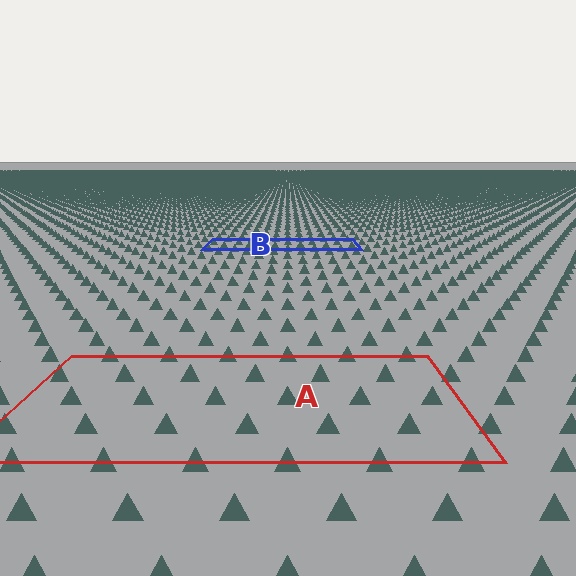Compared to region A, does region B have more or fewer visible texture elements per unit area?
Region B has more texture elements per unit area — they are packed more densely because it is farther away.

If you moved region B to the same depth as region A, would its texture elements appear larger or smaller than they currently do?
They would appear larger. At a closer depth, the same texture elements are projected at a bigger on-screen size.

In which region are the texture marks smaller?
The texture marks are smaller in region B, because it is farther away.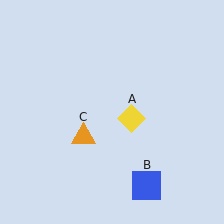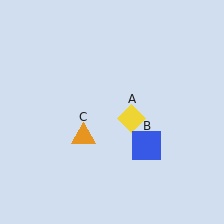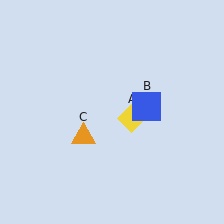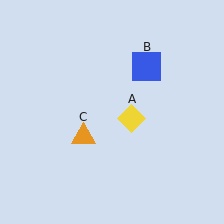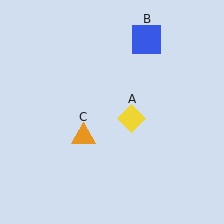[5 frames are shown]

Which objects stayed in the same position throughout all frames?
Yellow diamond (object A) and orange triangle (object C) remained stationary.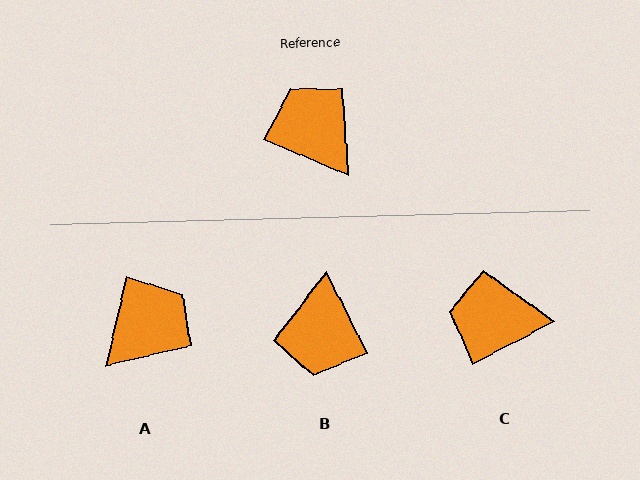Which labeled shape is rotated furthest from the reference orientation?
B, about 139 degrees away.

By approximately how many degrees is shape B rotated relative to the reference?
Approximately 139 degrees counter-clockwise.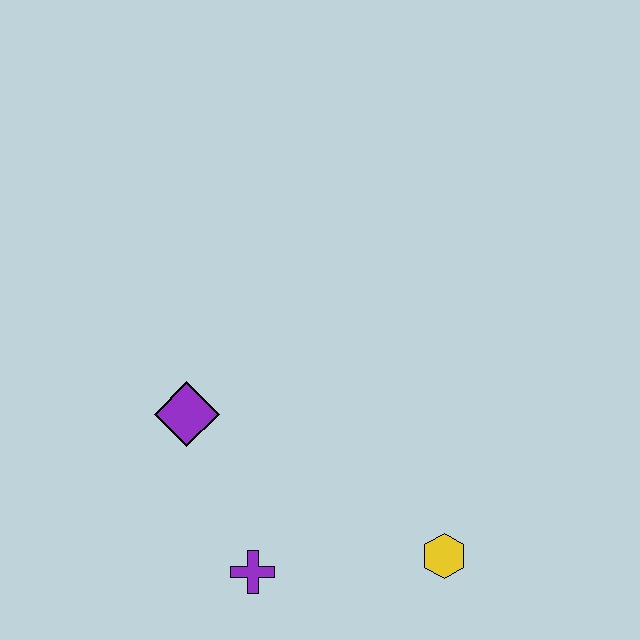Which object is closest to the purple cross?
The purple diamond is closest to the purple cross.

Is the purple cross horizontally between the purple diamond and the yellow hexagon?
Yes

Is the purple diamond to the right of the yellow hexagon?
No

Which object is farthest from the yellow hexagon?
The purple diamond is farthest from the yellow hexagon.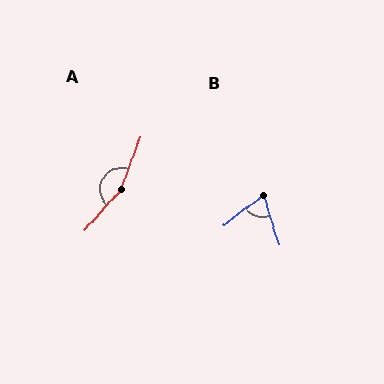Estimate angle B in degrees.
Approximately 70 degrees.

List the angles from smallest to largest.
B (70°), A (160°).